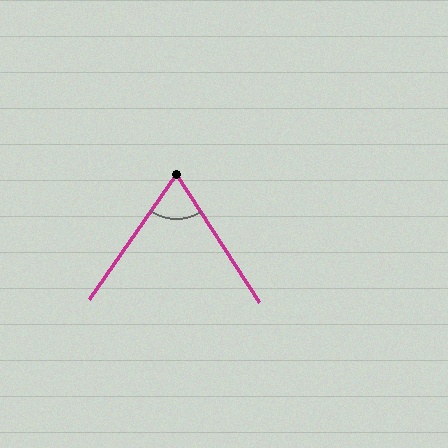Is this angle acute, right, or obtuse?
It is acute.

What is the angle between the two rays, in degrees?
Approximately 68 degrees.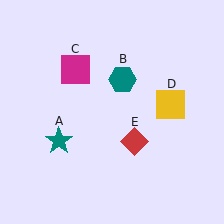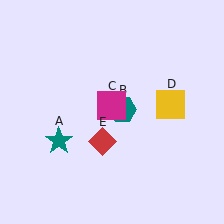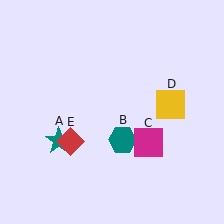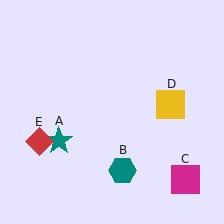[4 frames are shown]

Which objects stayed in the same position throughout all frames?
Teal star (object A) and yellow square (object D) remained stationary.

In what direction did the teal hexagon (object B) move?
The teal hexagon (object B) moved down.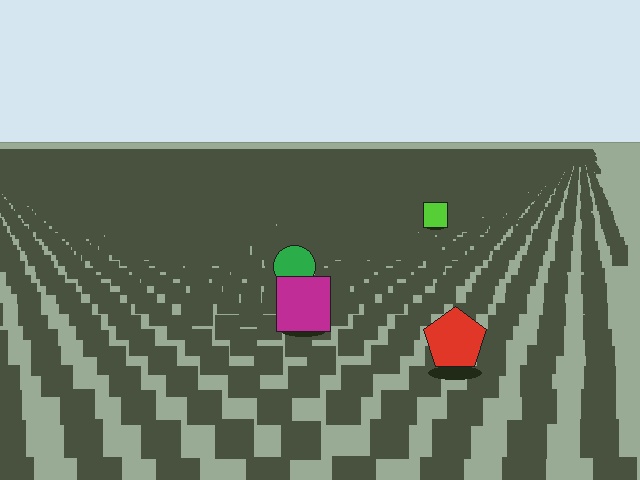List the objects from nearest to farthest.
From nearest to farthest: the red pentagon, the magenta square, the green circle, the lime square.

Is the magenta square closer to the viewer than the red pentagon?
No. The red pentagon is closer — you can tell from the texture gradient: the ground texture is coarser near it.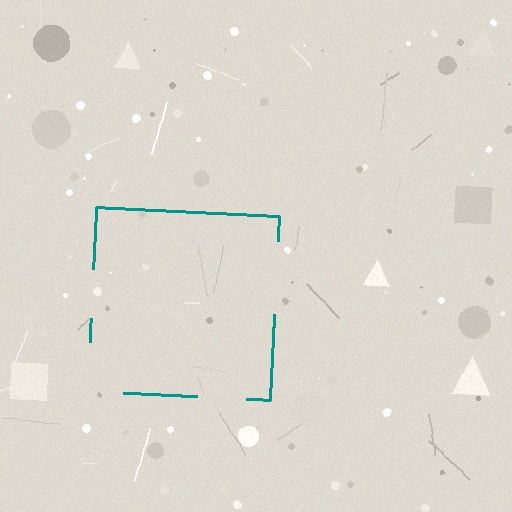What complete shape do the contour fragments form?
The contour fragments form a square.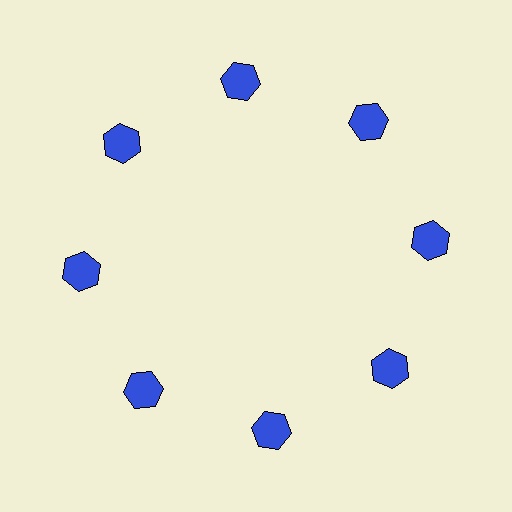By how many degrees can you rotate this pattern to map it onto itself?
The pattern maps onto itself every 45 degrees of rotation.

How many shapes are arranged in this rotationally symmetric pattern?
There are 8 shapes, arranged in 8 groups of 1.